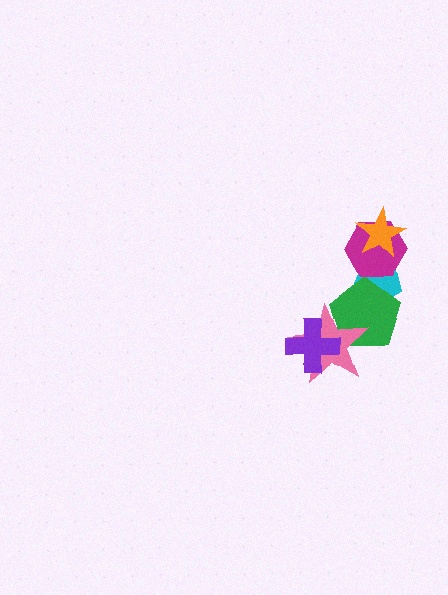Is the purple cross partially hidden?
No, no other shape covers it.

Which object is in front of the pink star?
The purple cross is in front of the pink star.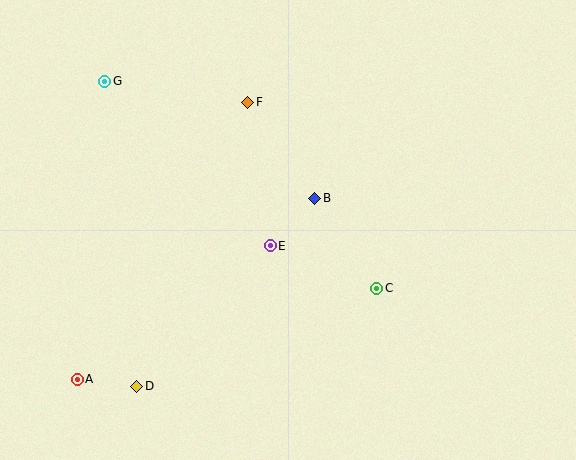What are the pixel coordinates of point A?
Point A is at (77, 379).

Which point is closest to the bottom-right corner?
Point C is closest to the bottom-right corner.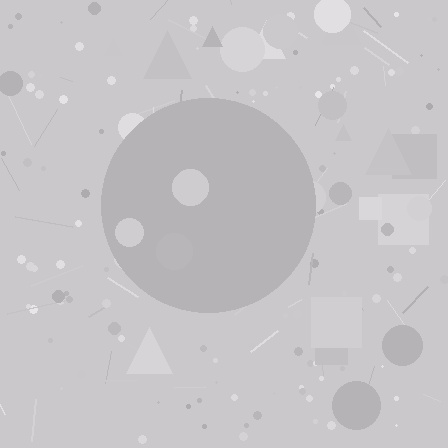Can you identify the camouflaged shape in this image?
The camouflaged shape is a circle.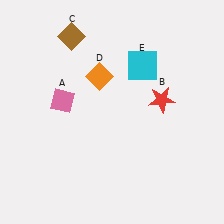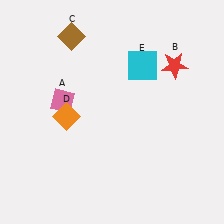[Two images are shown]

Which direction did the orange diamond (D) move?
The orange diamond (D) moved down.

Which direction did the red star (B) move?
The red star (B) moved up.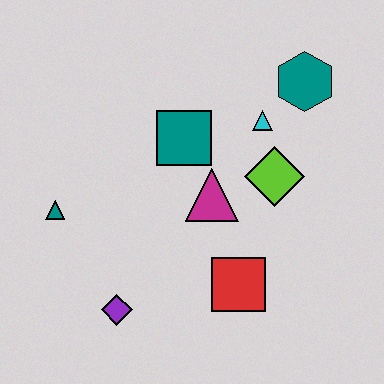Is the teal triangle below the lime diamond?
Yes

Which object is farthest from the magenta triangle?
The teal triangle is farthest from the magenta triangle.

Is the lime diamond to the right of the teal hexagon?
No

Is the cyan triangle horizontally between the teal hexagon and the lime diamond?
No